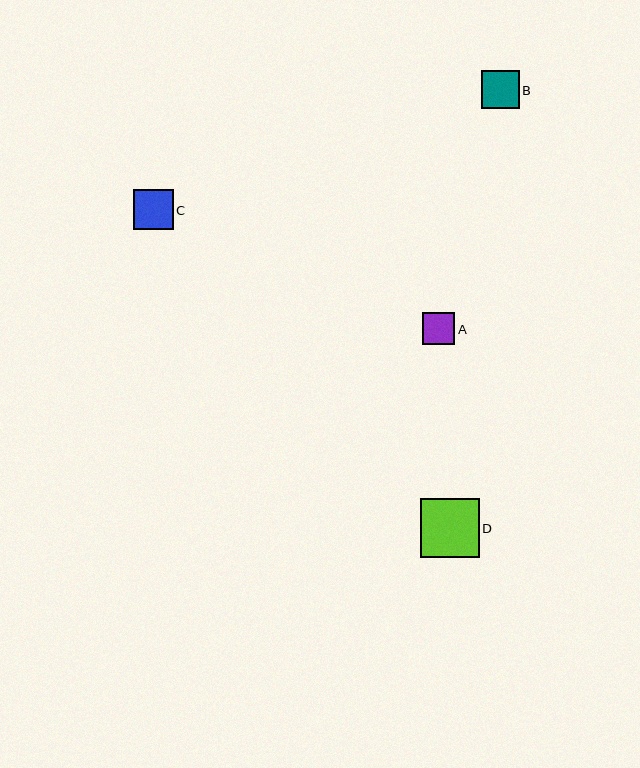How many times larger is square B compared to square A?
Square B is approximately 1.2 times the size of square A.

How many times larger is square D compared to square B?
Square D is approximately 1.6 times the size of square B.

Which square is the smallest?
Square A is the smallest with a size of approximately 32 pixels.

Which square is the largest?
Square D is the largest with a size of approximately 59 pixels.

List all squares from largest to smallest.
From largest to smallest: D, C, B, A.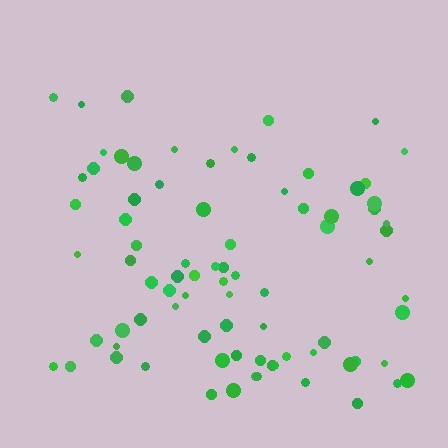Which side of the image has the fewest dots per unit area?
The top.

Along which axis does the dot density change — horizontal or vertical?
Vertical.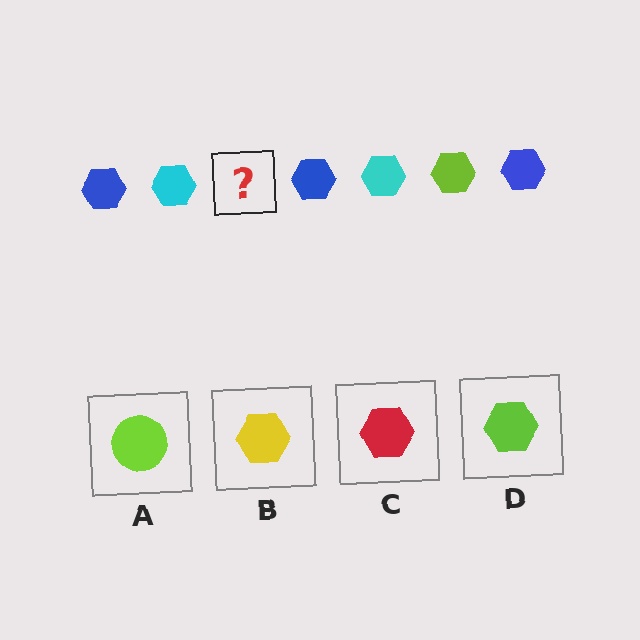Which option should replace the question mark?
Option D.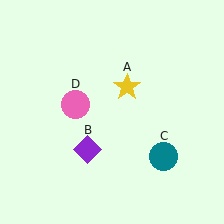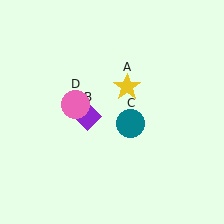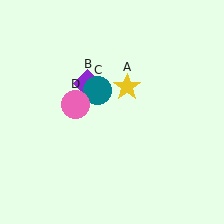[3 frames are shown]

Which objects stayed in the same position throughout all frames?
Yellow star (object A) and pink circle (object D) remained stationary.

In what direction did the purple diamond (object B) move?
The purple diamond (object B) moved up.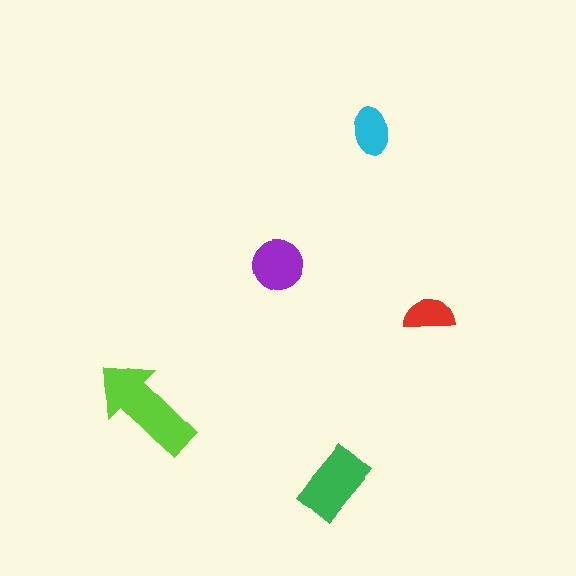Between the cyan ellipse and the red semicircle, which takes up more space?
The cyan ellipse.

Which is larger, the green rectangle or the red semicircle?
The green rectangle.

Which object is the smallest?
The red semicircle.